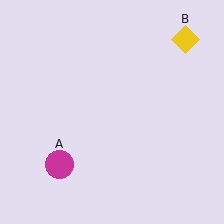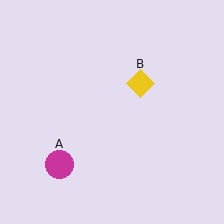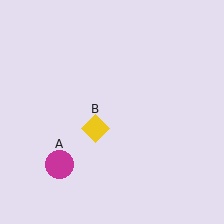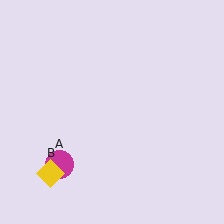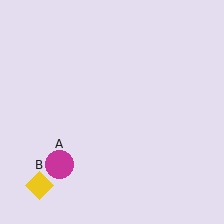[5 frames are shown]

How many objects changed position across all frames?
1 object changed position: yellow diamond (object B).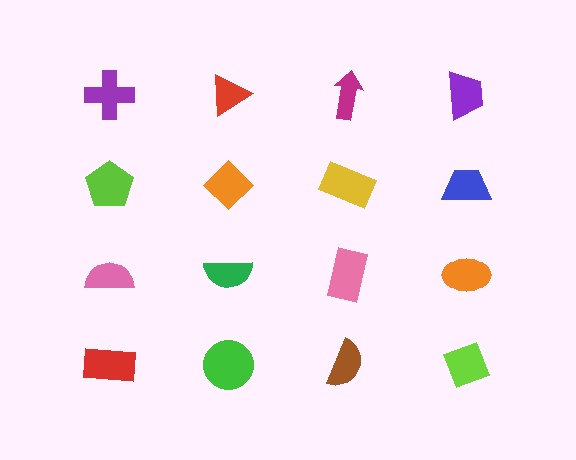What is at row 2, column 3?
A yellow rectangle.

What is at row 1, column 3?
A magenta arrow.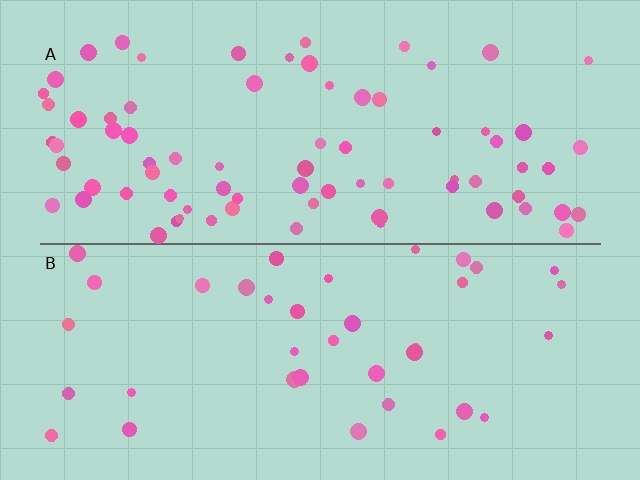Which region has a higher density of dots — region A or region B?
A (the top).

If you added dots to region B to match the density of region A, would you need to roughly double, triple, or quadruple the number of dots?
Approximately double.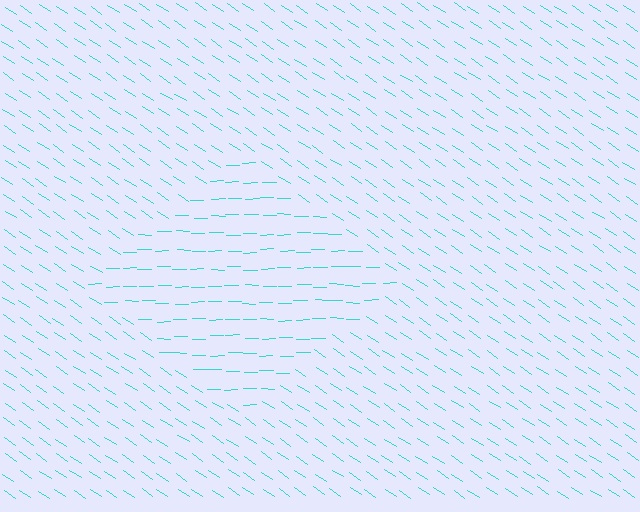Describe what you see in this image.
The image is filled with small cyan line segments. A diamond region in the image has lines oriented differently from the surrounding lines, creating a visible texture boundary.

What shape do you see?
I see a diamond.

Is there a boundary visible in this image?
Yes, there is a texture boundary formed by a change in line orientation.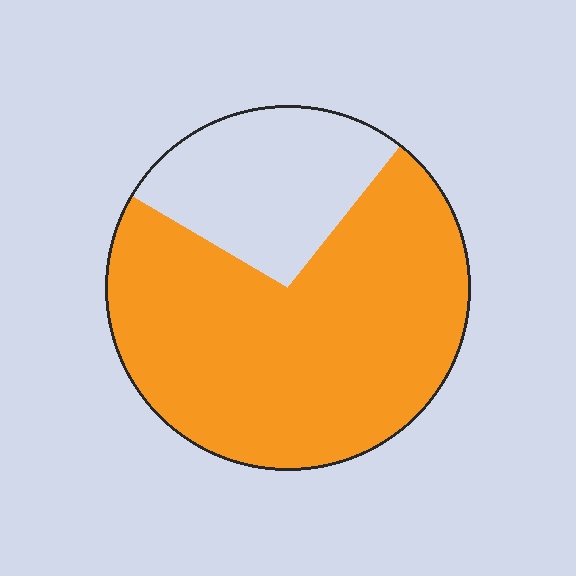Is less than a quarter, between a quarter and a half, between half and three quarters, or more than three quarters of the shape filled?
Between half and three quarters.